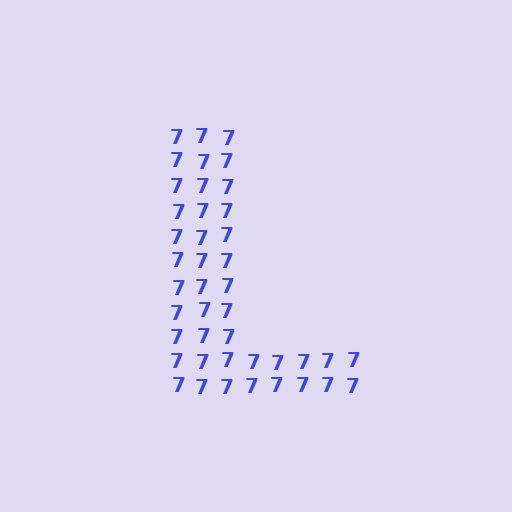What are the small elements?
The small elements are digit 7's.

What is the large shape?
The large shape is the letter L.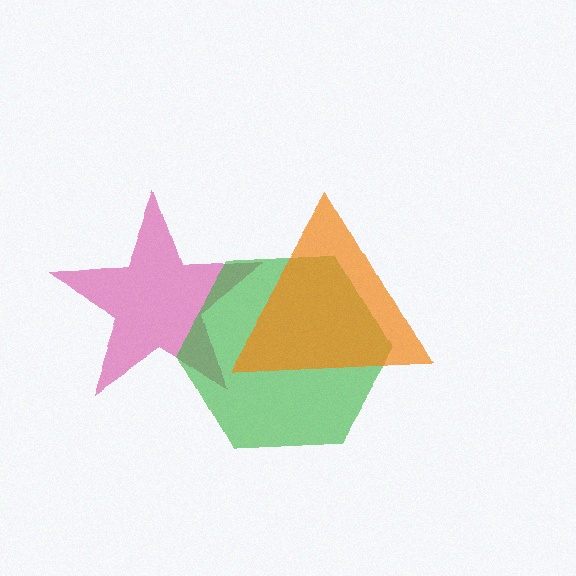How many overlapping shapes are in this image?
There are 3 overlapping shapes in the image.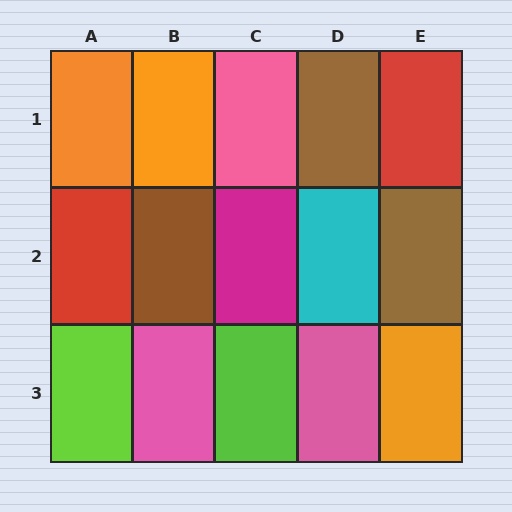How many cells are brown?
3 cells are brown.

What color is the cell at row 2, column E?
Brown.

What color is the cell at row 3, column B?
Pink.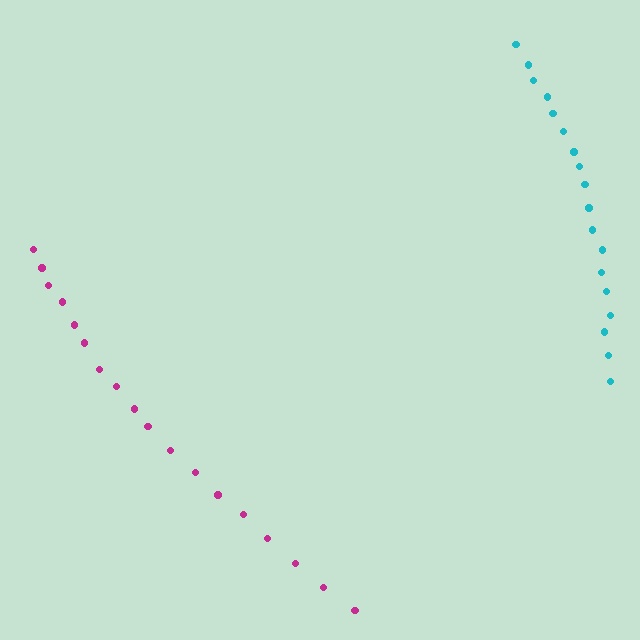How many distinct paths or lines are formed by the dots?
There are 2 distinct paths.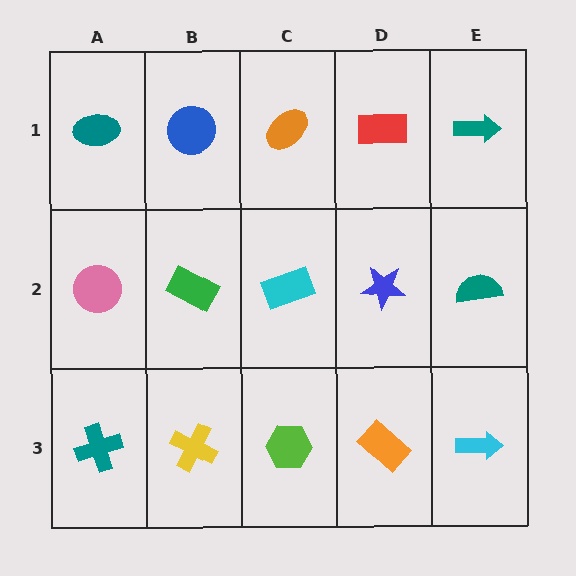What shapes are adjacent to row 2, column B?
A blue circle (row 1, column B), a yellow cross (row 3, column B), a pink circle (row 2, column A), a cyan rectangle (row 2, column C).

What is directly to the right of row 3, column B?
A lime hexagon.